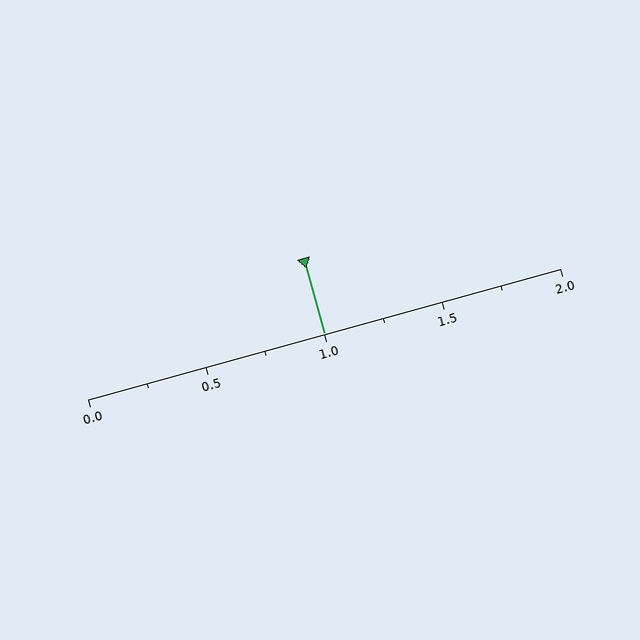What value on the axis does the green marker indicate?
The marker indicates approximately 1.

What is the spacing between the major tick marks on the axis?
The major ticks are spaced 0.5 apart.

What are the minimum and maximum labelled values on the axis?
The axis runs from 0.0 to 2.0.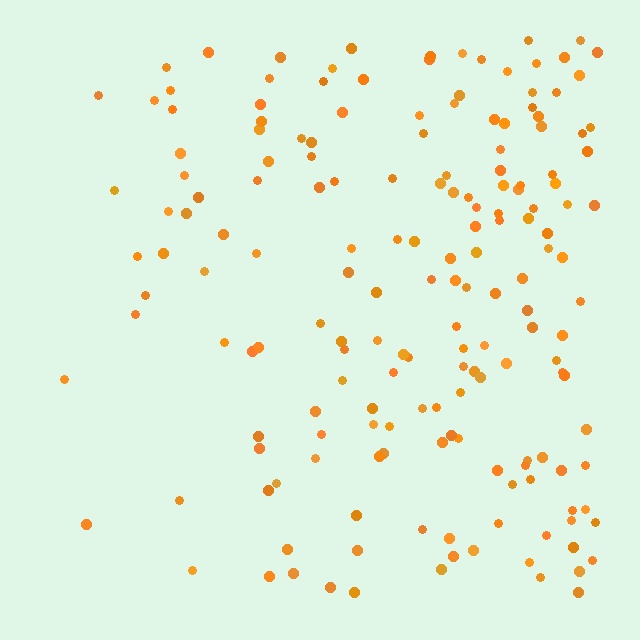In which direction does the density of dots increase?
From left to right, with the right side densest.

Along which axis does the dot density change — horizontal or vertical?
Horizontal.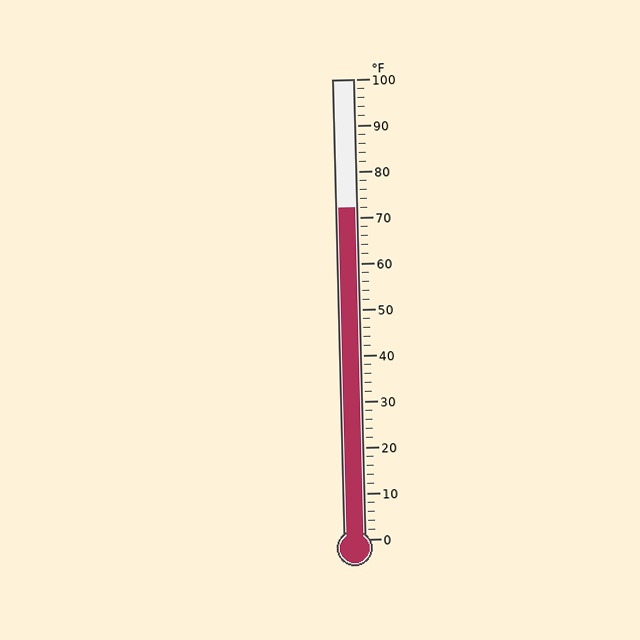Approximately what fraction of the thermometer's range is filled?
The thermometer is filled to approximately 70% of its range.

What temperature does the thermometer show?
The thermometer shows approximately 72°F.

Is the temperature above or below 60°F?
The temperature is above 60°F.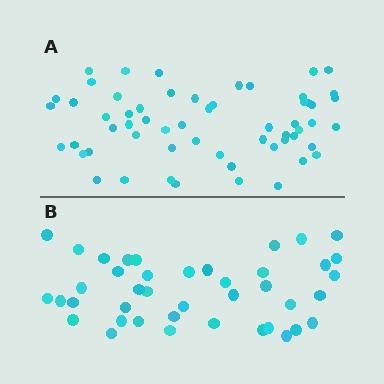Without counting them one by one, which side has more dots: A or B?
Region A (the top region) has more dots.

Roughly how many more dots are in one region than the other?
Region A has approximately 15 more dots than region B.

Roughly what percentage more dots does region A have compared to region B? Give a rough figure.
About 40% more.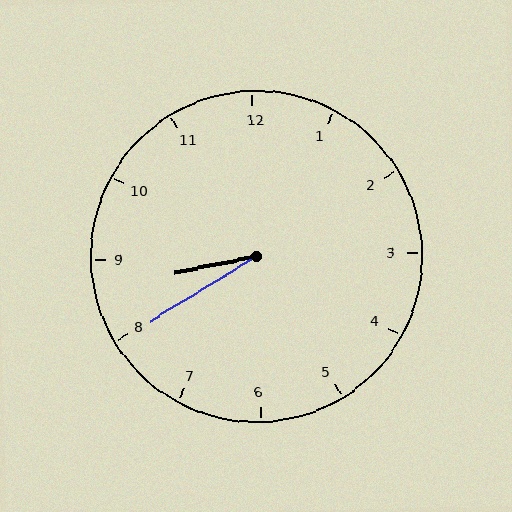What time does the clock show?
8:40.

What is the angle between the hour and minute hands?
Approximately 20 degrees.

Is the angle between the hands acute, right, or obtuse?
It is acute.